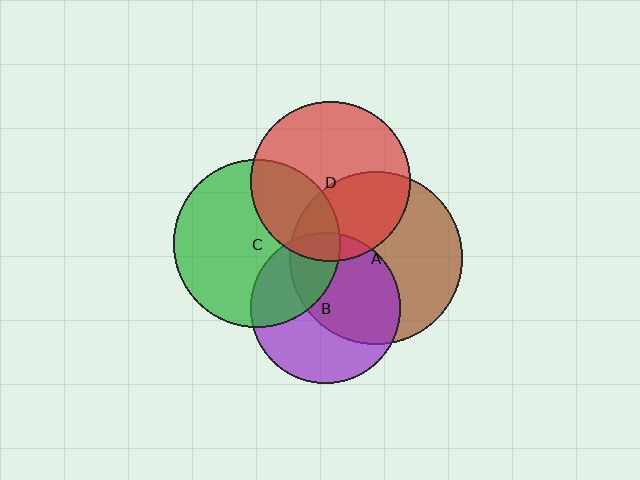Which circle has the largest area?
Circle A (brown).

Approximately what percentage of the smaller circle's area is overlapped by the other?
Approximately 55%.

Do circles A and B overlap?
Yes.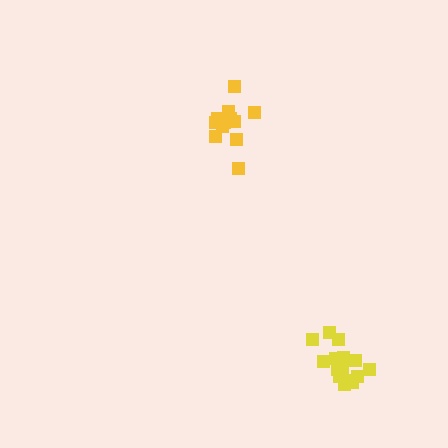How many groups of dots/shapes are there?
There are 2 groups.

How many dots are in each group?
Group 1: 12 dots, Group 2: 16 dots (28 total).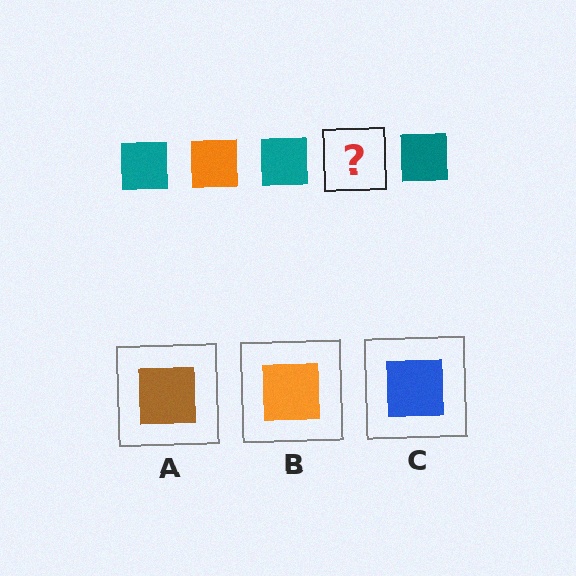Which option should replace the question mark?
Option B.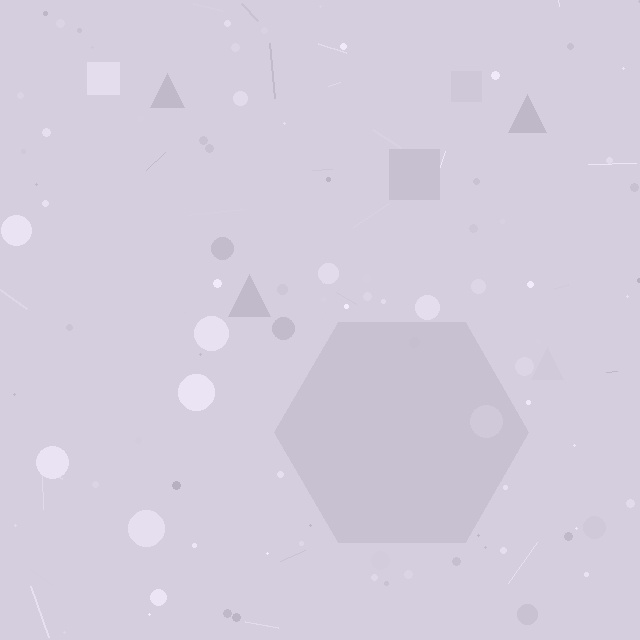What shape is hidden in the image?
A hexagon is hidden in the image.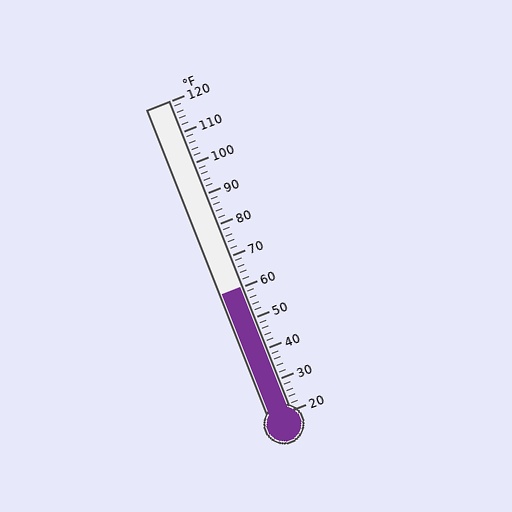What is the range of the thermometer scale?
The thermometer scale ranges from 20°F to 120°F.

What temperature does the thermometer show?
The thermometer shows approximately 60°F.